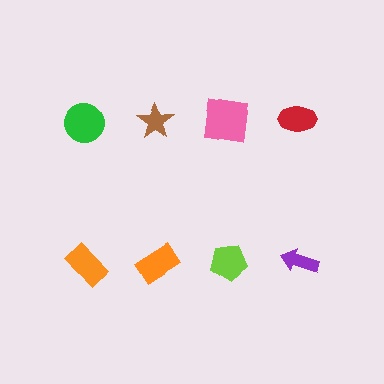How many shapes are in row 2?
4 shapes.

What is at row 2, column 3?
A lime pentagon.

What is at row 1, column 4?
A red ellipse.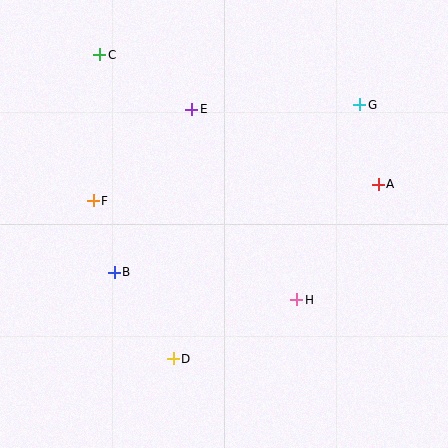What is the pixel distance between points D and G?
The distance between D and G is 315 pixels.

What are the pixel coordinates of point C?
Point C is at (100, 55).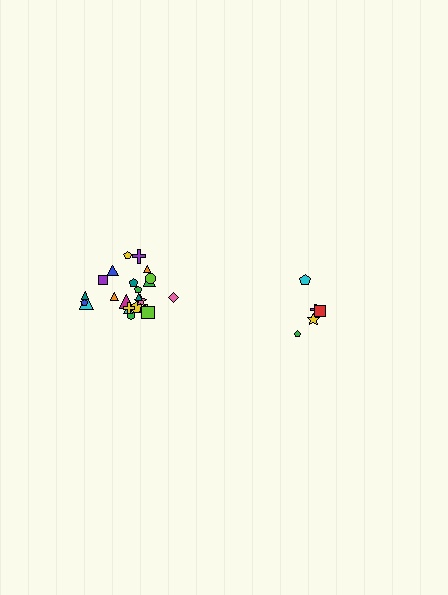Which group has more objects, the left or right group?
The left group.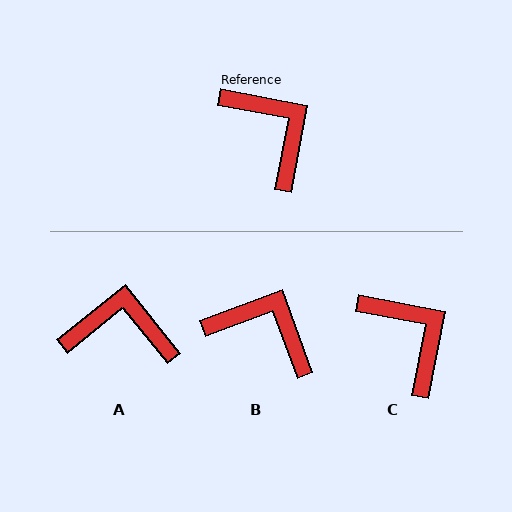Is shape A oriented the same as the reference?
No, it is off by about 50 degrees.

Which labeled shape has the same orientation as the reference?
C.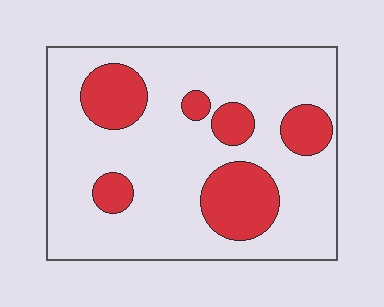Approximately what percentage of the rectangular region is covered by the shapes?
Approximately 25%.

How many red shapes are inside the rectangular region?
6.